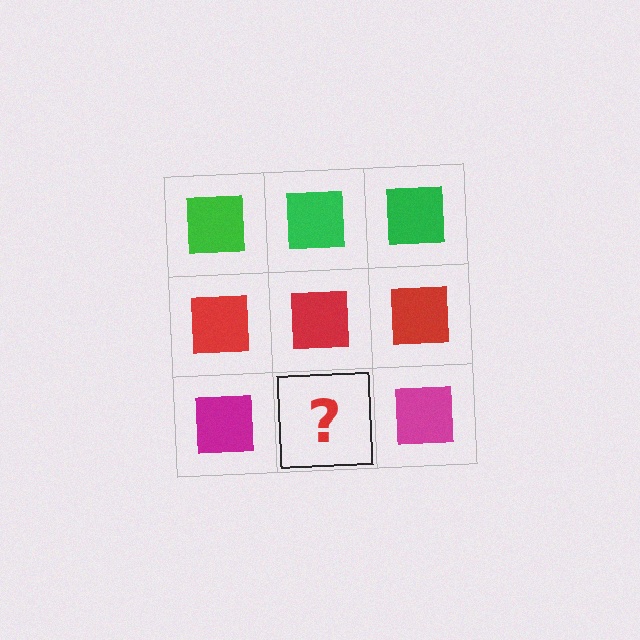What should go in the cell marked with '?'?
The missing cell should contain a magenta square.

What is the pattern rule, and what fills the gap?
The rule is that each row has a consistent color. The gap should be filled with a magenta square.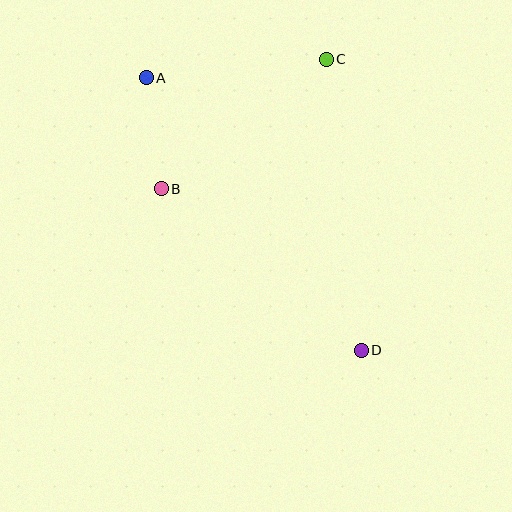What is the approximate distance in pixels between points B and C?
The distance between B and C is approximately 210 pixels.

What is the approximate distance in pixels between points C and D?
The distance between C and D is approximately 293 pixels.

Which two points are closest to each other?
Points A and B are closest to each other.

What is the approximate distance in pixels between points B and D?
The distance between B and D is approximately 257 pixels.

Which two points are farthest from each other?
Points A and D are farthest from each other.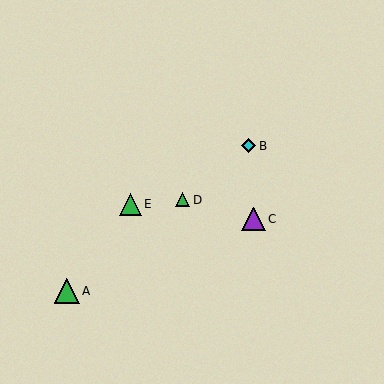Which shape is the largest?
The green triangle (labeled A) is the largest.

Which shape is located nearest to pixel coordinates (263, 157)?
The cyan diamond (labeled B) at (249, 146) is nearest to that location.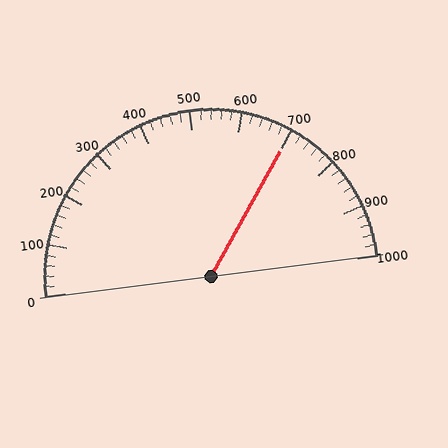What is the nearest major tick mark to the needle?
The nearest major tick mark is 700.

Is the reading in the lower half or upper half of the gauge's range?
The reading is in the upper half of the range (0 to 1000).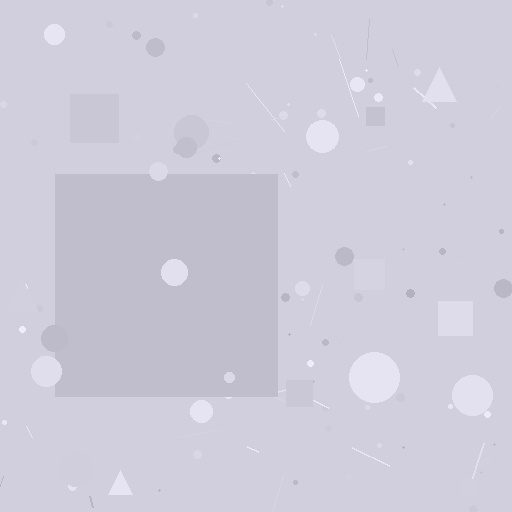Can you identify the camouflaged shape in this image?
The camouflaged shape is a square.